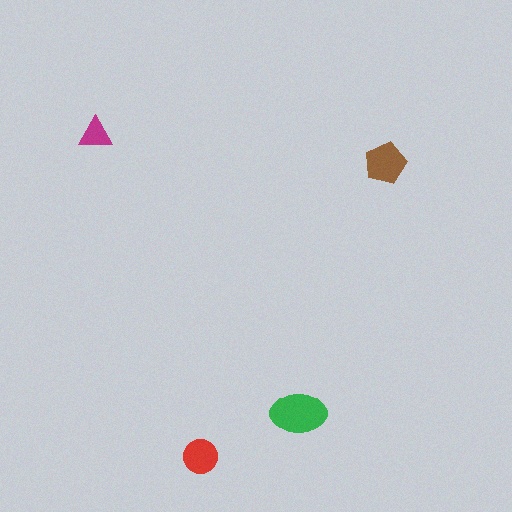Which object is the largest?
The green ellipse.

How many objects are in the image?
There are 4 objects in the image.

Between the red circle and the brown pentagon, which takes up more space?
The brown pentagon.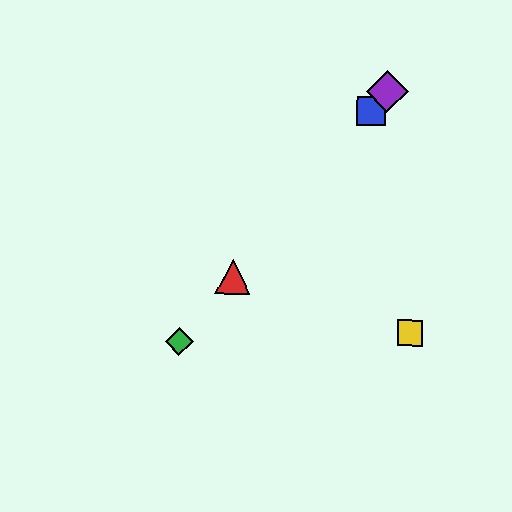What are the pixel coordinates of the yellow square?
The yellow square is at (410, 333).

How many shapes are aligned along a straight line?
4 shapes (the red triangle, the blue square, the green diamond, the purple diamond) are aligned along a straight line.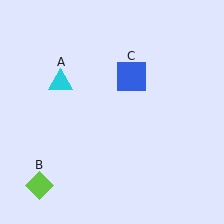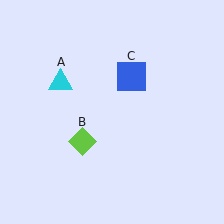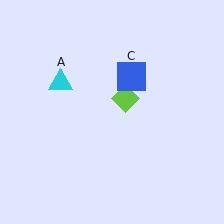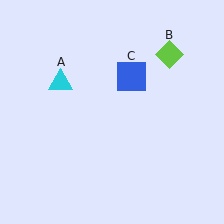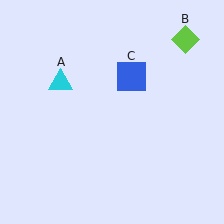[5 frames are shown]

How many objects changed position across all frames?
1 object changed position: lime diamond (object B).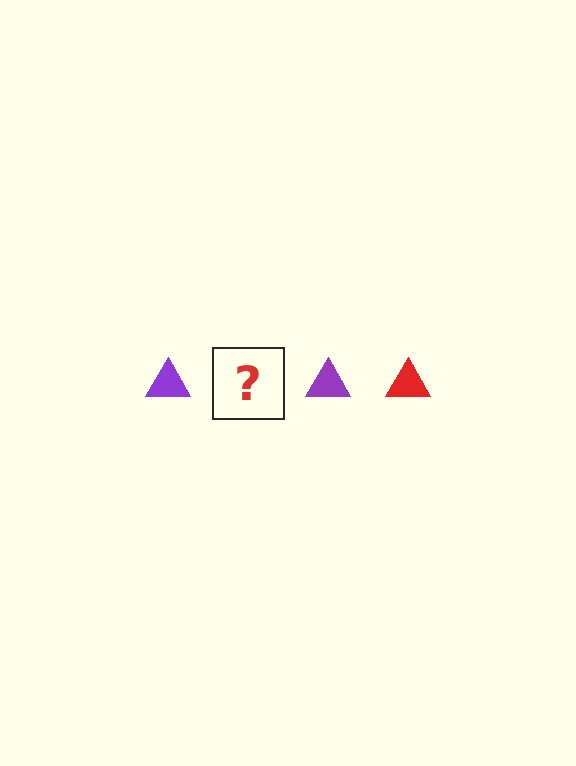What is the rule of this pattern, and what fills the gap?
The rule is that the pattern cycles through purple, red triangles. The gap should be filled with a red triangle.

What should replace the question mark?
The question mark should be replaced with a red triangle.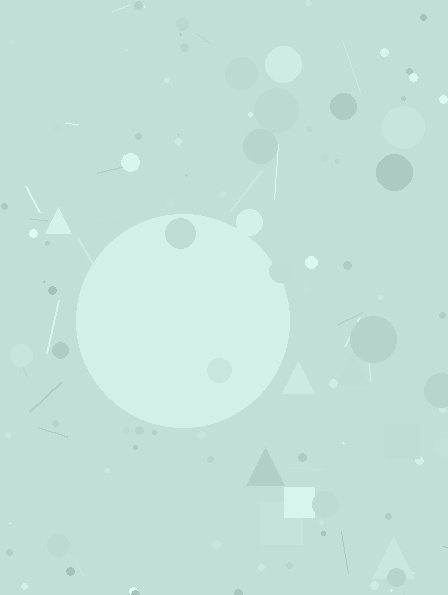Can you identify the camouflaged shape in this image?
The camouflaged shape is a circle.